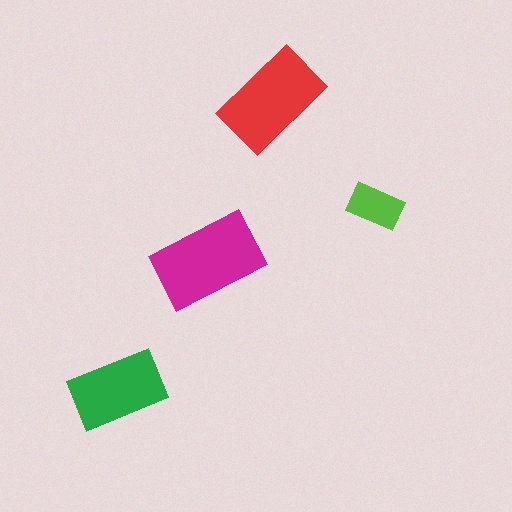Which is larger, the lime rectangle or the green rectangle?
The green one.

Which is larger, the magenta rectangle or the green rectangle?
The magenta one.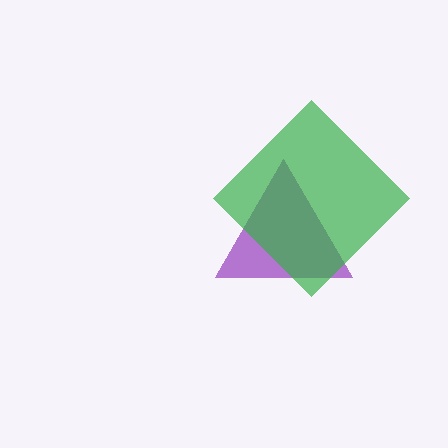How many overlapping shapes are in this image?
There are 2 overlapping shapes in the image.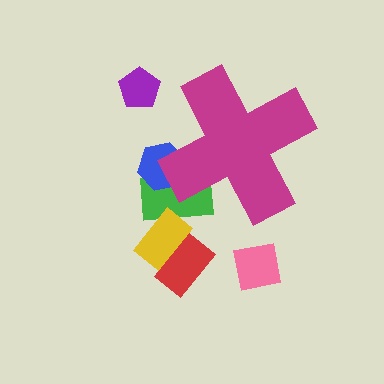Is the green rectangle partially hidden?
Yes, the green rectangle is partially hidden behind the magenta cross.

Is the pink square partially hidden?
No, the pink square is fully visible.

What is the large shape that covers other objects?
A magenta cross.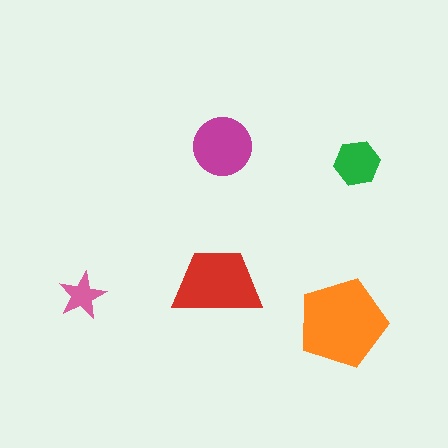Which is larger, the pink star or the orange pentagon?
The orange pentagon.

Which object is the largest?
The orange pentagon.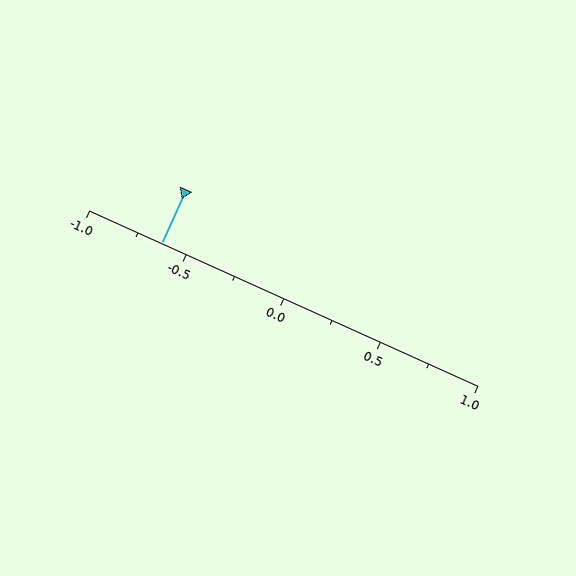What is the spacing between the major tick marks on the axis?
The major ticks are spaced 0.5 apart.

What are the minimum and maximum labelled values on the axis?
The axis runs from -1.0 to 1.0.